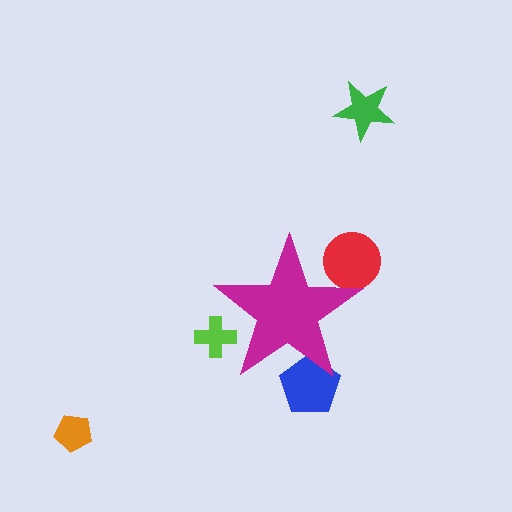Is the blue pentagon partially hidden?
Yes, the blue pentagon is partially hidden behind the magenta star.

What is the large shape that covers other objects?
A magenta star.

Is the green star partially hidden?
No, the green star is fully visible.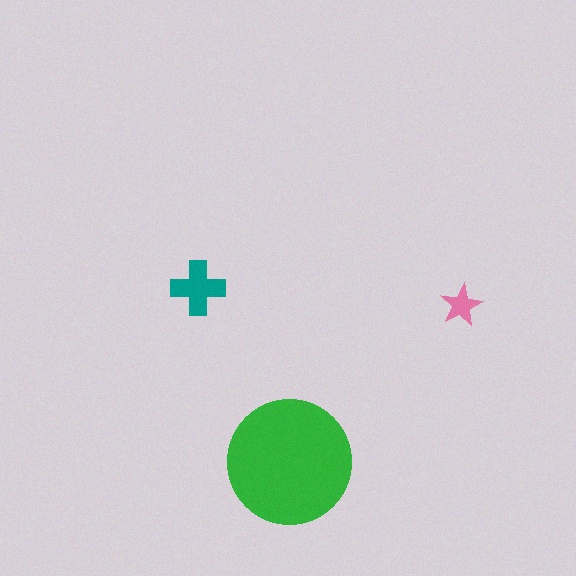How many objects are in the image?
There are 3 objects in the image.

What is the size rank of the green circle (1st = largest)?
1st.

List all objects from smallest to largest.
The pink star, the teal cross, the green circle.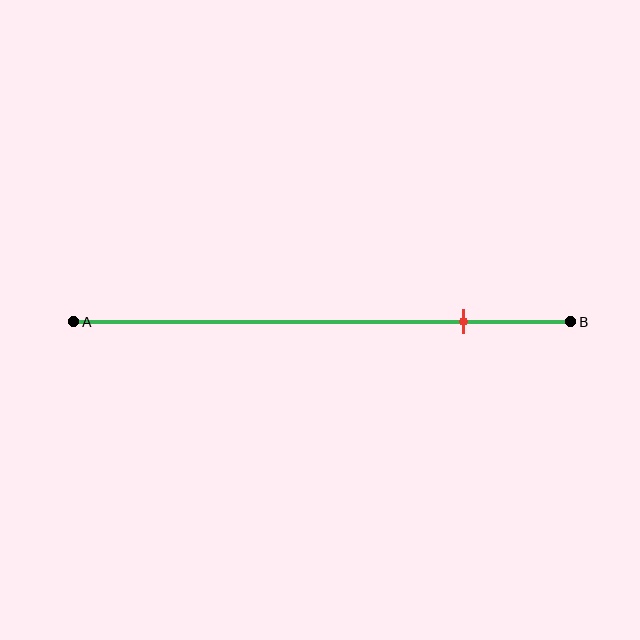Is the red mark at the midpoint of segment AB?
No, the mark is at about 80% from A, not at the 50% midpoint.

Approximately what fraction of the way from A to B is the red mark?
The red mark is approximately 80% of the way from A to B.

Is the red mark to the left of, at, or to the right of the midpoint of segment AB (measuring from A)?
The red mark is to the right of the midpoint of segment AB.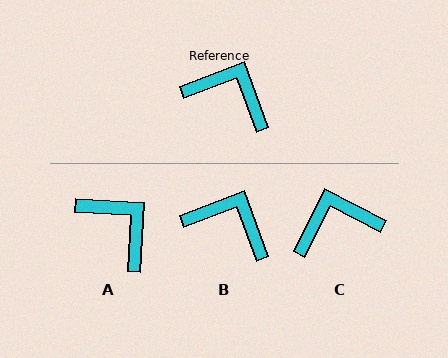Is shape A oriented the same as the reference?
No, it is off by about 23 degrees.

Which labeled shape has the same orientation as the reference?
B.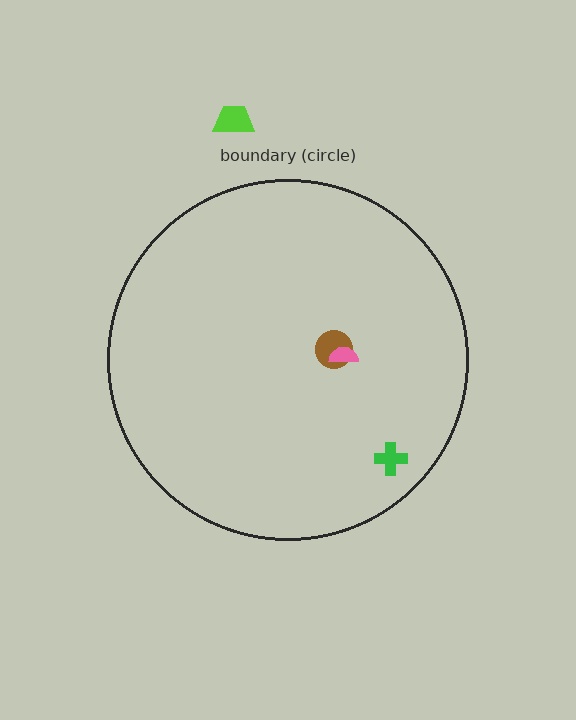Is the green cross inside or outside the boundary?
Inside.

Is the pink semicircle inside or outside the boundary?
Inside.